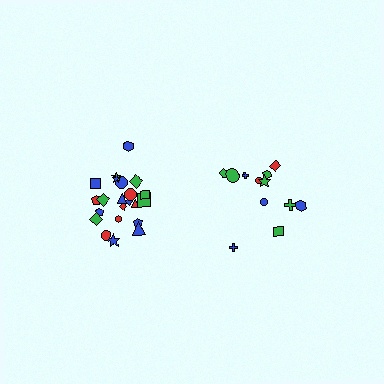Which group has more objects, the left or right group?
The left group.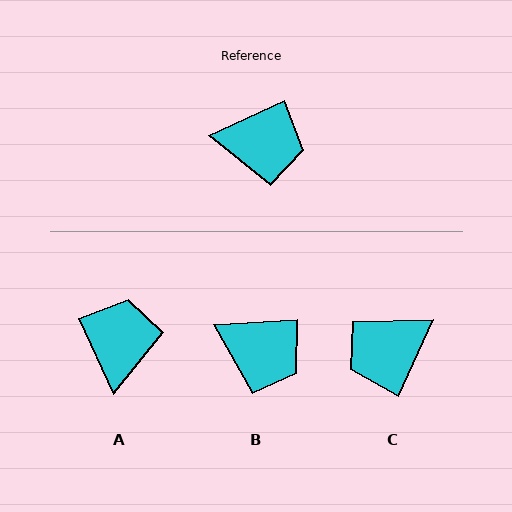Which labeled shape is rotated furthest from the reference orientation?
C, about 139 degrees away.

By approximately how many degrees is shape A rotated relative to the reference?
Approximately 90 degrees counter-clockwise.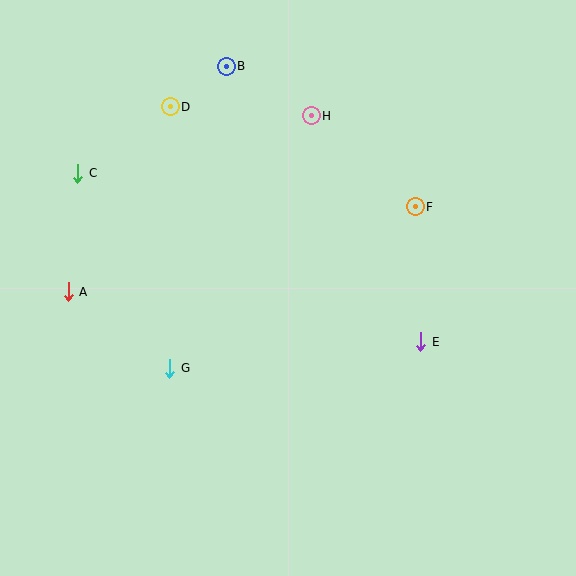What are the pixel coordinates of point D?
Point D is at (170, 107).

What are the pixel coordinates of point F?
Point F is at (415, 207).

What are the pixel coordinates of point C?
Point C is at (78, 173).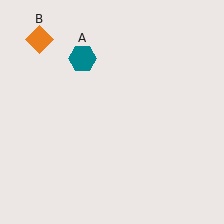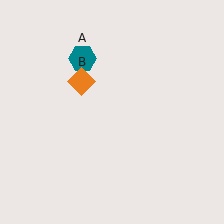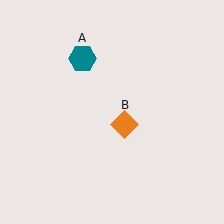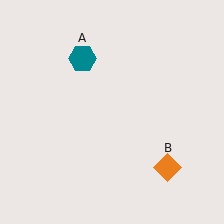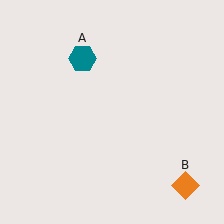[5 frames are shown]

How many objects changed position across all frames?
1 object changed position: orange diamond (object B).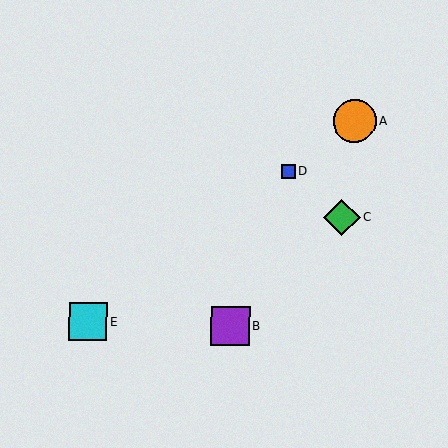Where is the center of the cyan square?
The center of the cyan square is at (88, 322).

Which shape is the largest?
The orange circle (labeled A) is the largest.